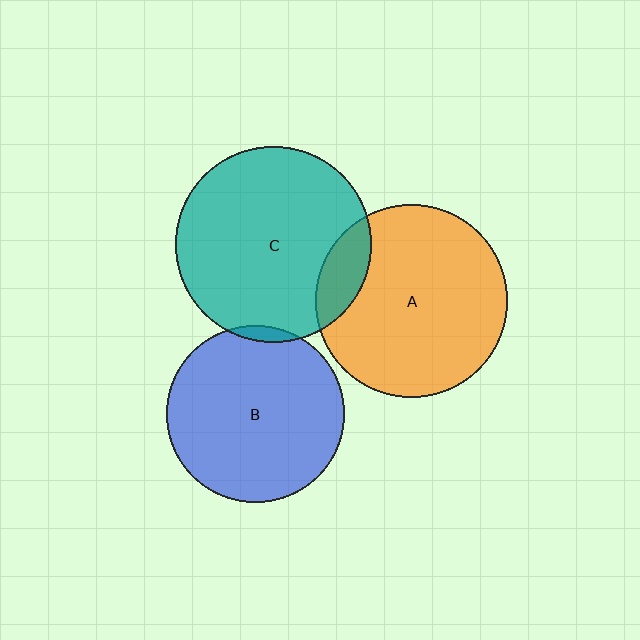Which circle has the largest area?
Circle C (teal).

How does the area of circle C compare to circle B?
Approximately 1.2 times.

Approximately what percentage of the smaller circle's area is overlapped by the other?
Approximately 5%.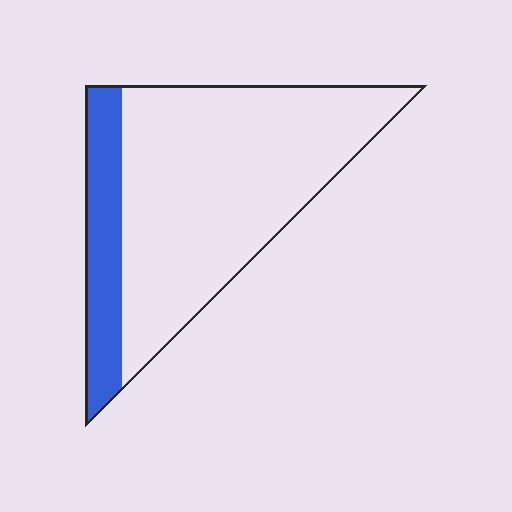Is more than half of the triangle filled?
No.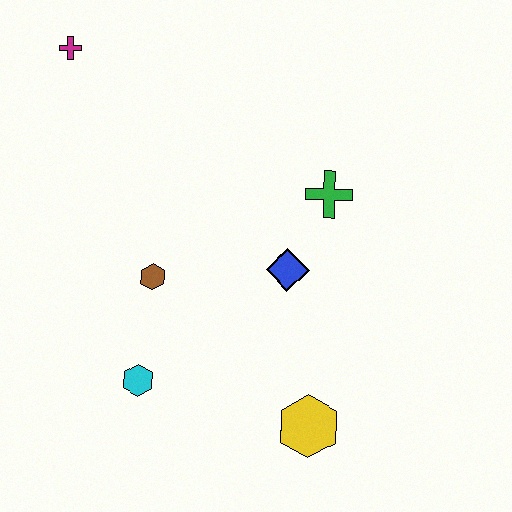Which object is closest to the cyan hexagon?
The brown hexagon is closest to the cyan hexagon.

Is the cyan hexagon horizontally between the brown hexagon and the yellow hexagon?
No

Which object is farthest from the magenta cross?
The yellow hexagon is farthest from the magenta cross.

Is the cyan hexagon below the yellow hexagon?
No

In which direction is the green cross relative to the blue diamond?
The green cross is above the blue diamond.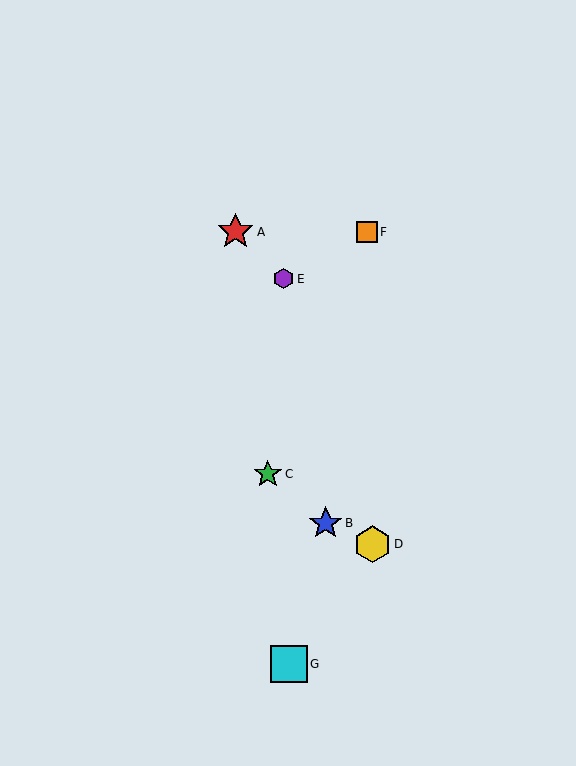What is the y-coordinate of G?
Object G is at y≈664.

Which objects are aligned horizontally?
Objects A, F are aligned horizontally.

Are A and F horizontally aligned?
Yes, both are at y≈232.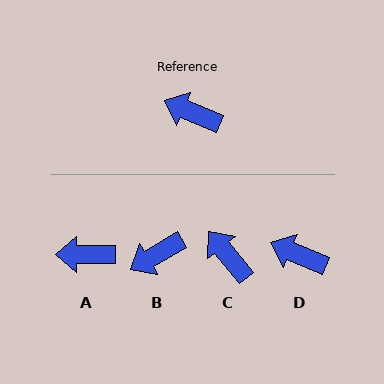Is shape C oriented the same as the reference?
No, it is off by about 29 degrees.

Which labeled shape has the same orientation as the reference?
D.